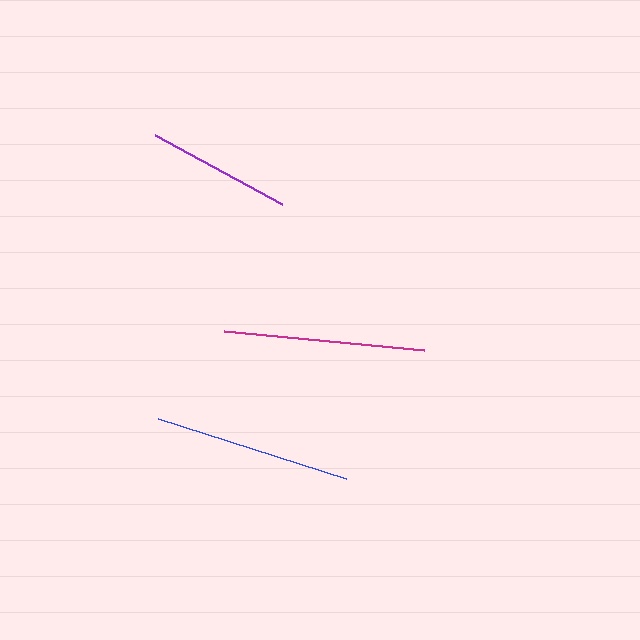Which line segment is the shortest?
The purple line is the shortest at approximately 144 pixels.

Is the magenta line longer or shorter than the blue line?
The magenta line is longer than the blue line.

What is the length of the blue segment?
The blue segment is approximately 197 pixels long.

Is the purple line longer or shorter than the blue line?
The blue line is longer than the purple line.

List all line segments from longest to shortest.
From longest to shortest: magenta, blue, purple.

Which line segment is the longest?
The magenta line is the longest at approximately 201 pixels.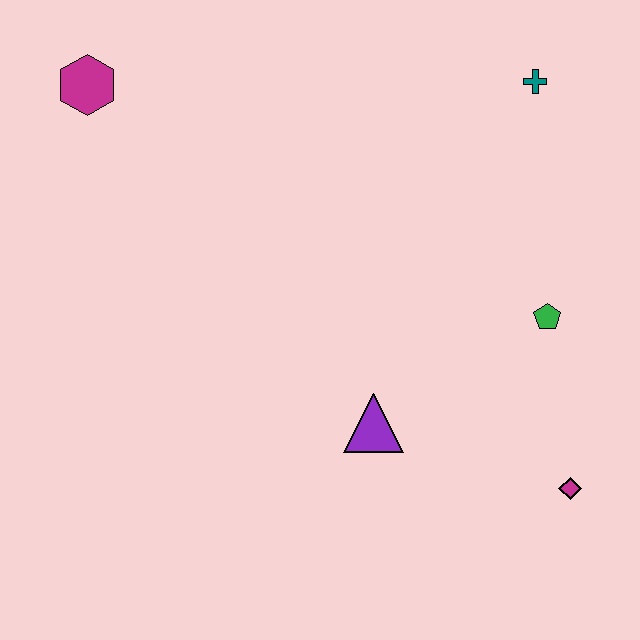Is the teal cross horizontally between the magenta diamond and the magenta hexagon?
Yes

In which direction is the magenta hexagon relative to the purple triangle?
The magenta hexagon is above the purple triangle.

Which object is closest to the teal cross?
The green pentagon is closest to the teal cross.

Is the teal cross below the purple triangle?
No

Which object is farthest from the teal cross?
The magenta hexagon is farthest from the teal cross.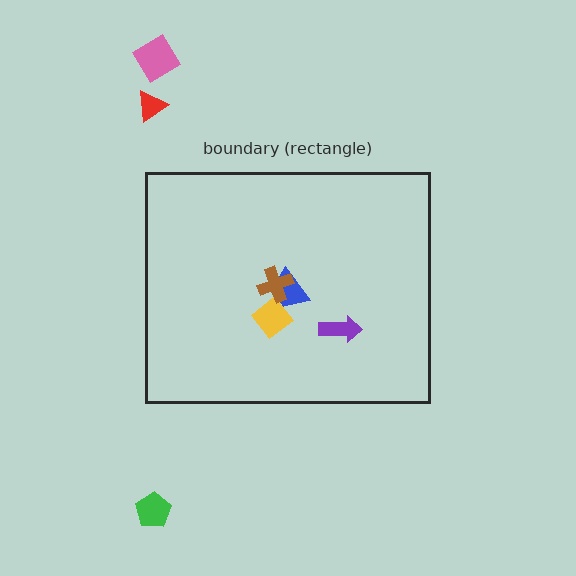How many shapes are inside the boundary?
4 inside, 3 outside.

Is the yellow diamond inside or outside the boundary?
Inside.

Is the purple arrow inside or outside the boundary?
Inside.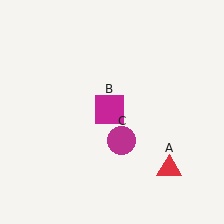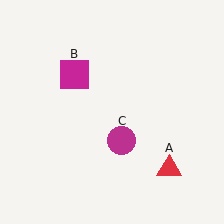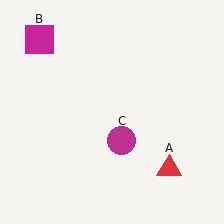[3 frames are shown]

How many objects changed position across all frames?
1 object changed position: magenta square (object B).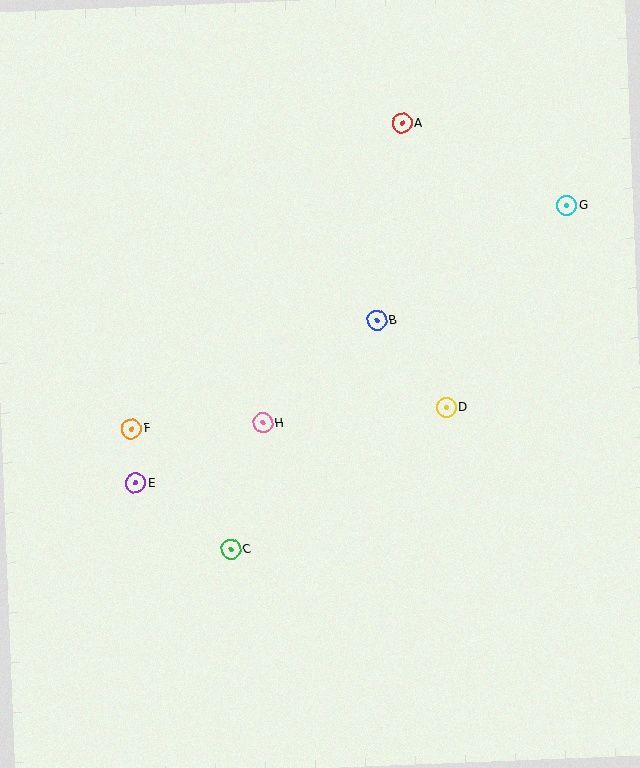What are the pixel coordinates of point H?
Point H is at (263, 423).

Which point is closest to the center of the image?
Point H at (263, 423) is closest to the center.